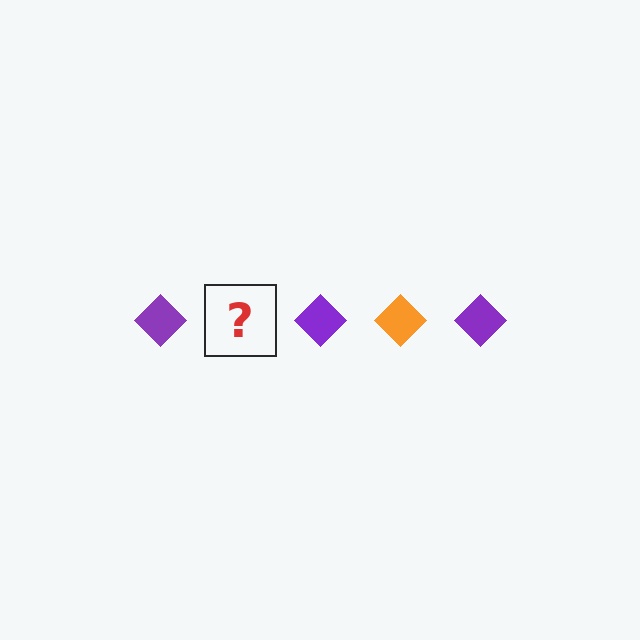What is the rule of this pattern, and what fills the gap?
The rule is that the pattern cycles through purple, orange diamonds. The gap should be filled with an orange diamond.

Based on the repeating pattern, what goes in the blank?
The blank should be an orange diamond.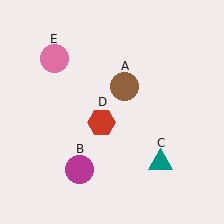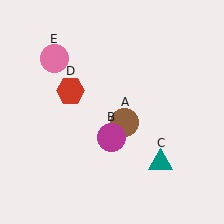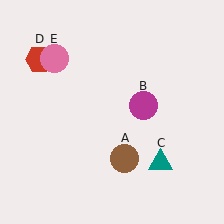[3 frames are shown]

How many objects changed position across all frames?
3 objects changed position: brown circle (object A), magenta circle (object B), red hexagon (object D).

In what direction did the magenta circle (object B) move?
The magenta circle (object B) moved up and to the right.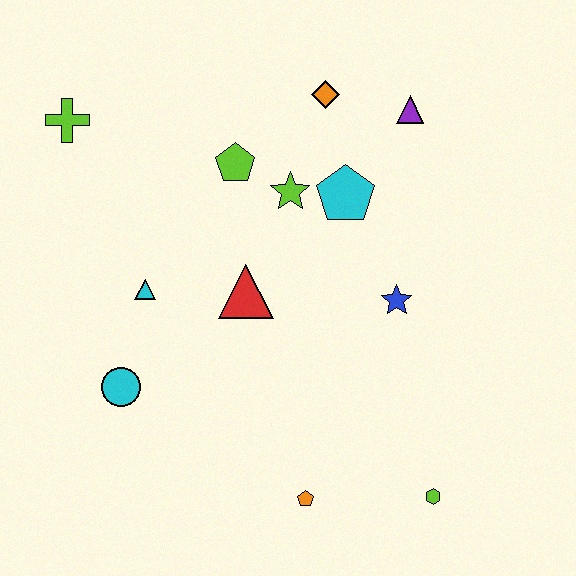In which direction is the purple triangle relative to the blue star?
The purple triangle is above the blue star.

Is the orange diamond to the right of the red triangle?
Yes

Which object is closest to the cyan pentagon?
The lime star is closest to the cyan pentagon.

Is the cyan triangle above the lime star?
No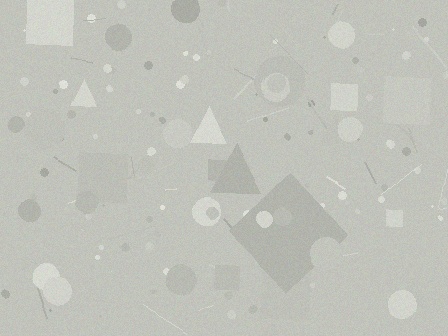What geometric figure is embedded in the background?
A diamond is embedded in the background.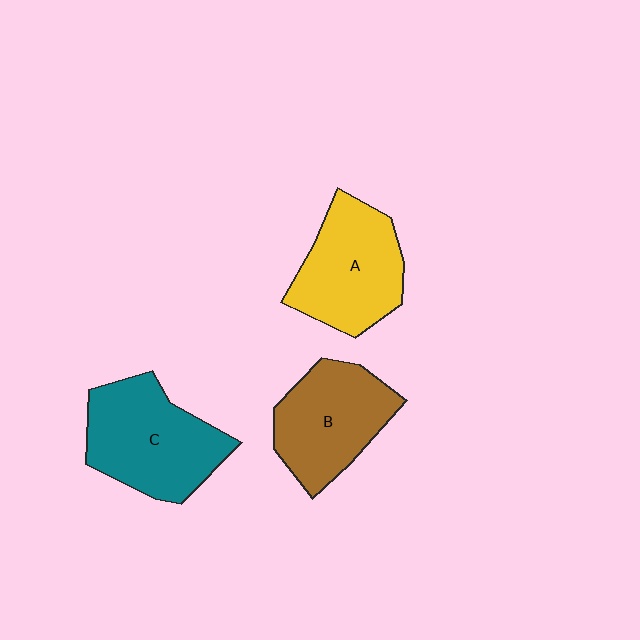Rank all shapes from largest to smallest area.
From largest to smallest: C (teal), A (yellow), B (brown).